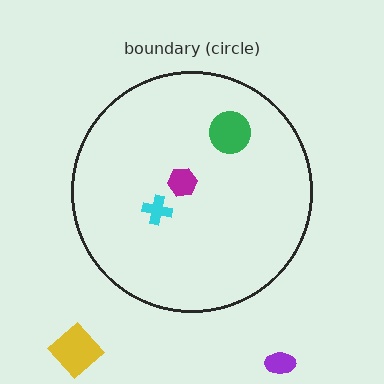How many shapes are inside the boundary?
3 inside, 2 outside.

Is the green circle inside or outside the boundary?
Inside.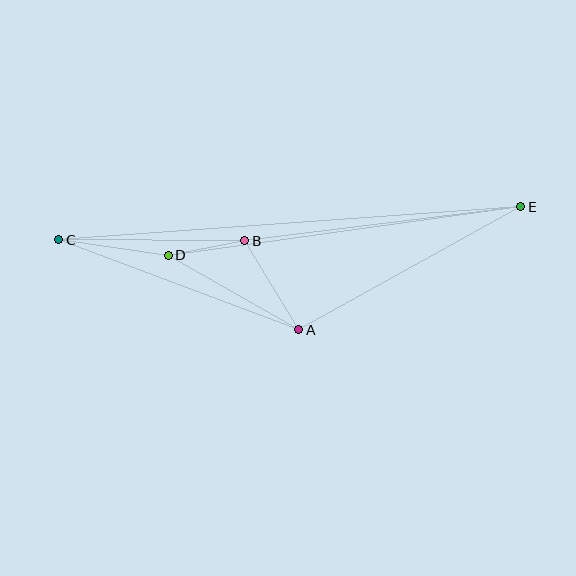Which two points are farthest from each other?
Points C and E are farthest from each other.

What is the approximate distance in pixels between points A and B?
The distance between A and B is approximately 104 pixels.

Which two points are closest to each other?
Points B and D are closest to each other.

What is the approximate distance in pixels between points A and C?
The distance between A and C is approximately 257 pixels.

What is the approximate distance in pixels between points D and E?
The distance between D and E is approximately 356 pixels.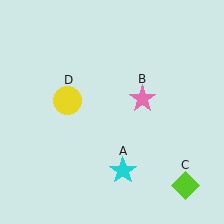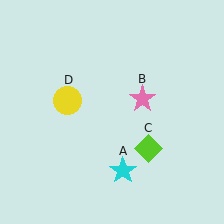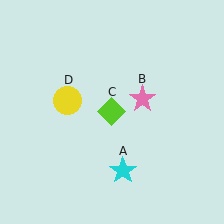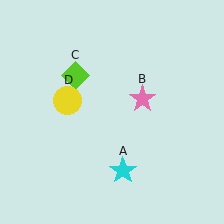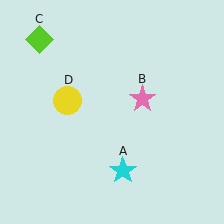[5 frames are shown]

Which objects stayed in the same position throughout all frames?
Cyan star (object A) and pink star (object B) and yellow circle (object D) remained stationary.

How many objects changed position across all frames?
1 object changed position: lime diamond (object C).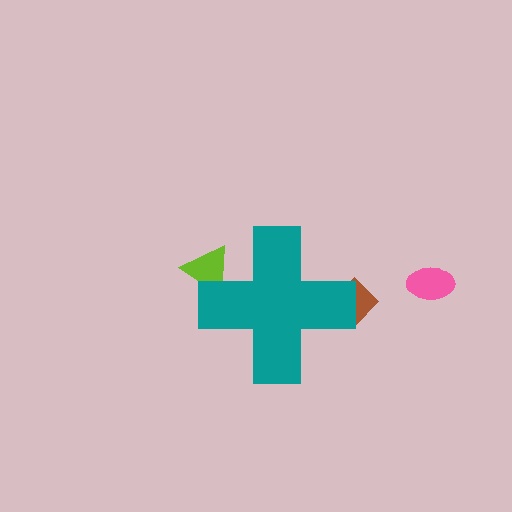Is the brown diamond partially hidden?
Yes, the brown diamond is partially hidden behind the teal cross.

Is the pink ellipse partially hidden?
No, the pink ellipse is fully visible.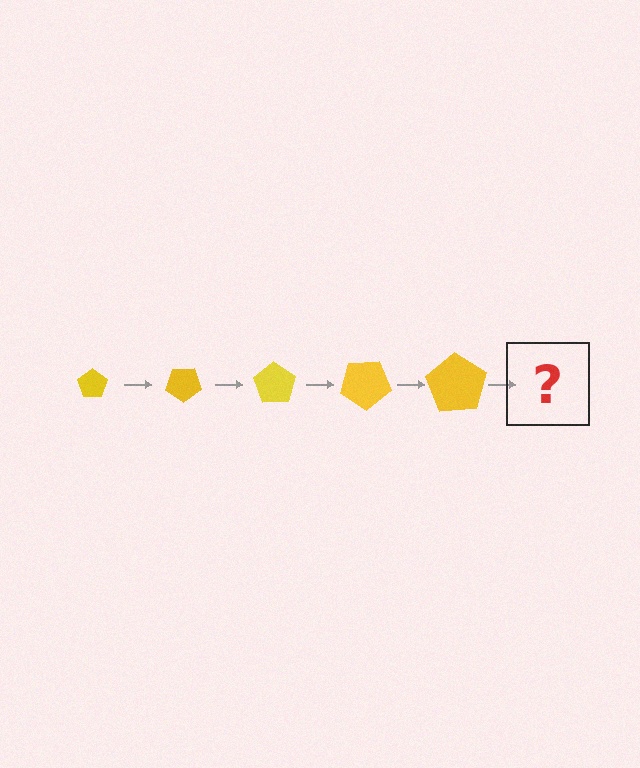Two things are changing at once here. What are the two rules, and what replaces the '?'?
The two rules are that the pentagon grows larger each step and it rotates 35 degrees each step. The '?' should be a pentagon, larger than the previous one and rotated 175 degrees from the start.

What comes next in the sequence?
The next element should be a pentagon, larger than the previous one and rotated 175 degrees from the start.